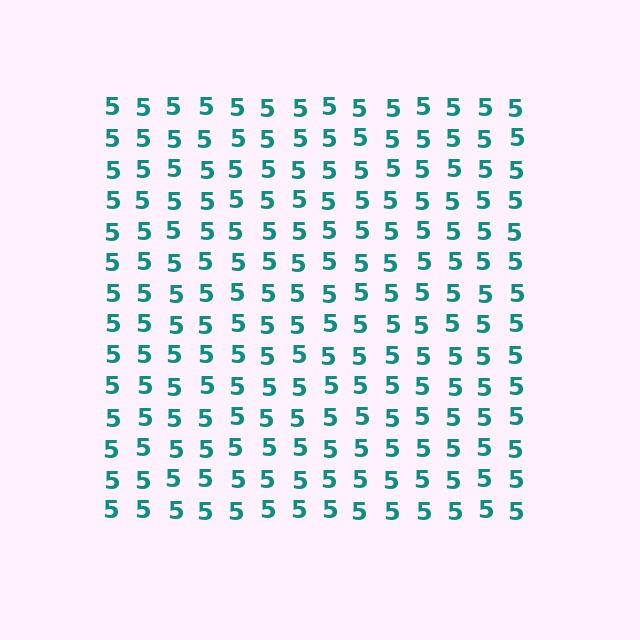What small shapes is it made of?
It is made of small digit 5's.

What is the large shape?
The large shape is a square.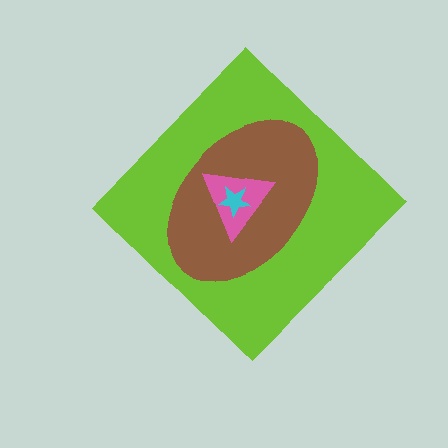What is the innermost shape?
The cyan star.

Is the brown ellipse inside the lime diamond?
Yes.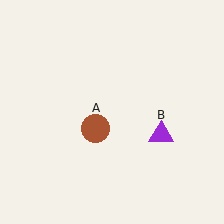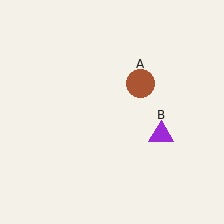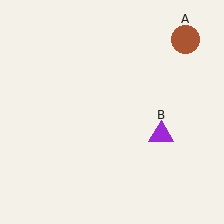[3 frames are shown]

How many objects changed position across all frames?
1 object changed position: brown circle (object A).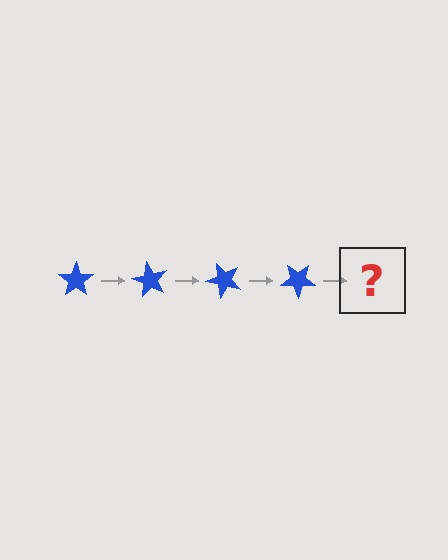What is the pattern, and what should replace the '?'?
The pattern is that the star rotates 60 degrees each step. The '?' should be a blue star rotated 240 degrees.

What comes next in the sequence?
The next element should be a blue star rotated 240 degrees.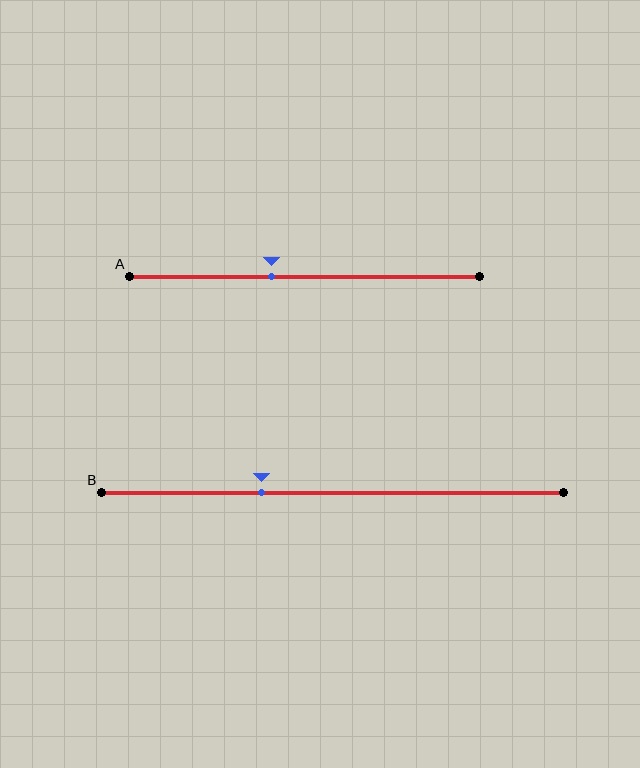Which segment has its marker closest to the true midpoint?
Segment A has its marker closest to the true midpoint.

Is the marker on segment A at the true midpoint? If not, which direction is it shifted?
No, the marker on segment A is shifted to the left by about 9% of the segment length.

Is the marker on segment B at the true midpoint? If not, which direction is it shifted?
No, the marker on segment B is shifted to the left by about 15% of the segment length.